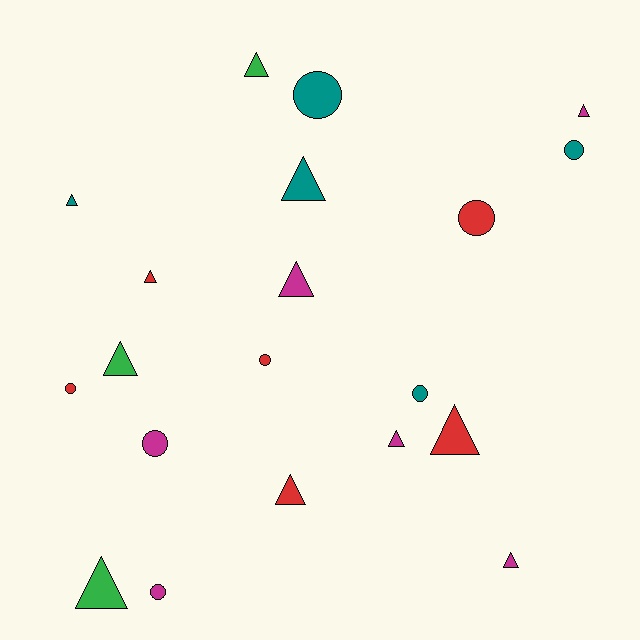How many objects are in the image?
There are 20 objects.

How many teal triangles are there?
There are 2 teal triangles.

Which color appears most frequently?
Red, with 6 objects.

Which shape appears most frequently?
Triangle, with 12 objects.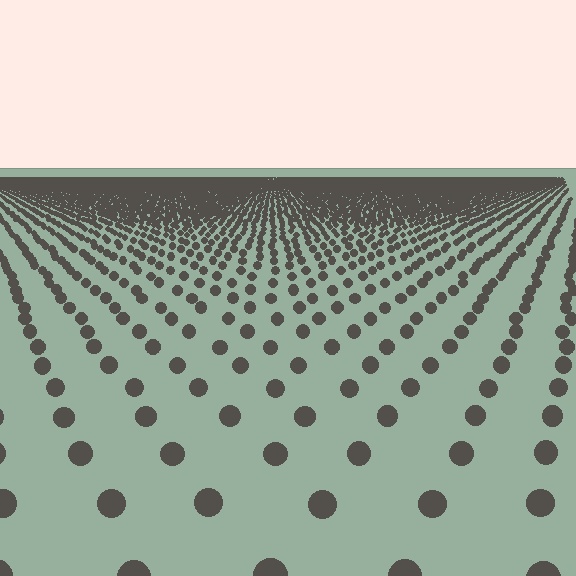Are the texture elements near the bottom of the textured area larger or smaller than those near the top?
Larger. Near the bottom, elements are closer to the viewer and appear at a bigger on-screen size.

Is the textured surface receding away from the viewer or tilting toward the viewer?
The surface is receding away from the viewer. Texture elements get smaller and denser toward the top.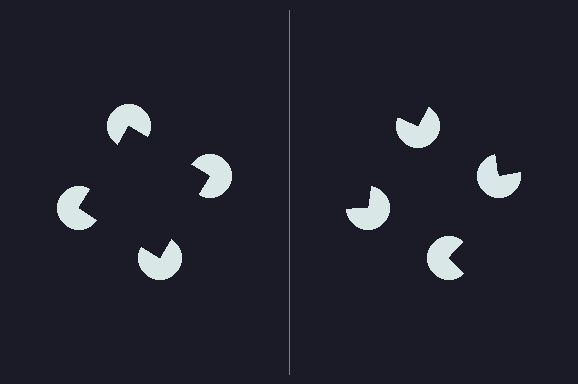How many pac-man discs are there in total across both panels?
8 — 4 on each side.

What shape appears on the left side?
An illusory square.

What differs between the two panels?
The pac-man discs are positioned identically on both sides; only the wedge orientations differ. On the left they align to a square; on the right they are misaligned.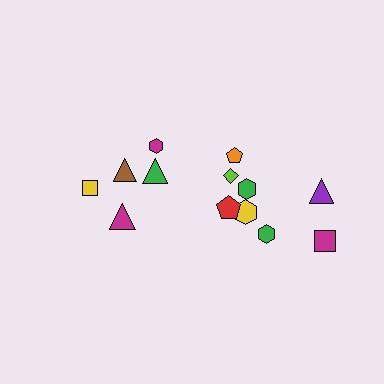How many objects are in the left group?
There are 5 objects.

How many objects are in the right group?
There are 8 objects.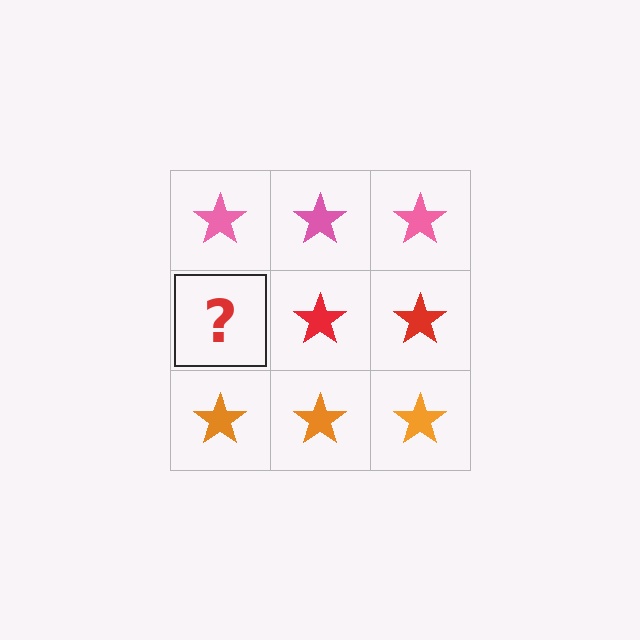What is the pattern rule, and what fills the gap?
The rule is that each row has a consistent color. The gap should be filled with a red star.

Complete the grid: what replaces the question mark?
The question mark should be replaced with a red star.